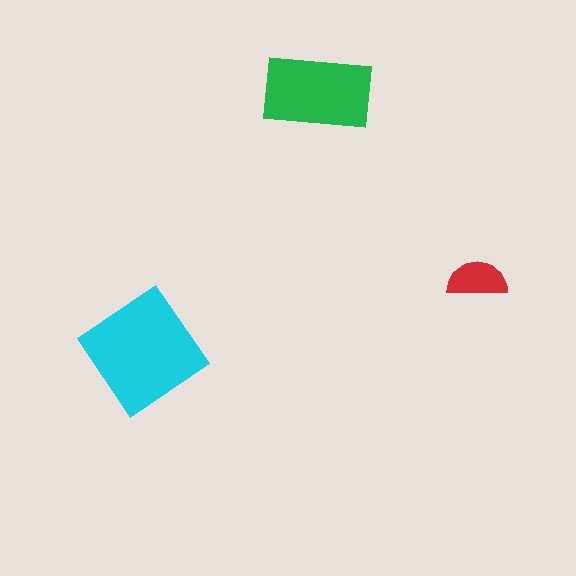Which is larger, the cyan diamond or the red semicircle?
The cyan diamond.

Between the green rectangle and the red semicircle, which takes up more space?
The green rectangle.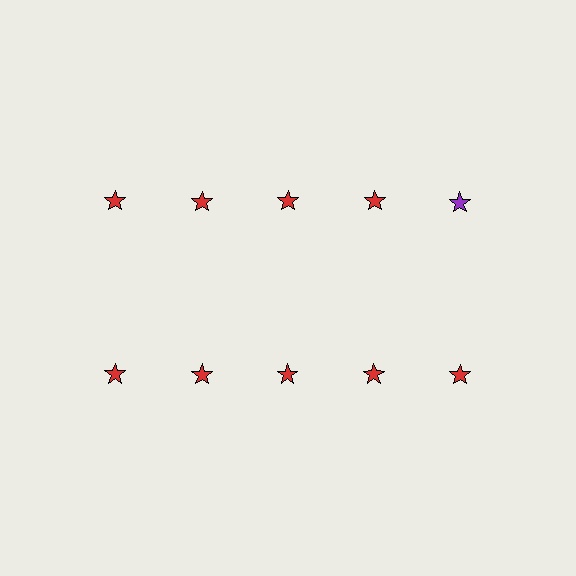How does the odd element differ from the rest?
It has a different color: purple instead of red.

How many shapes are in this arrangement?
There are 10 shapes arranged in a grid pattern.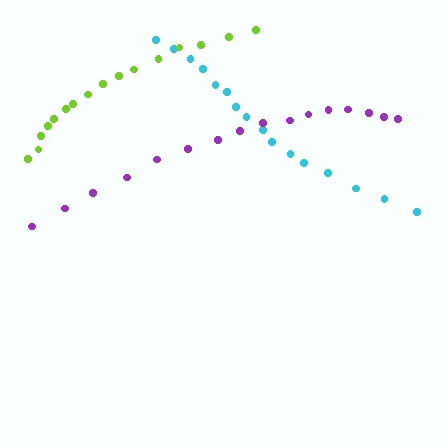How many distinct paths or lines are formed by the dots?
There are 3 distinct paths.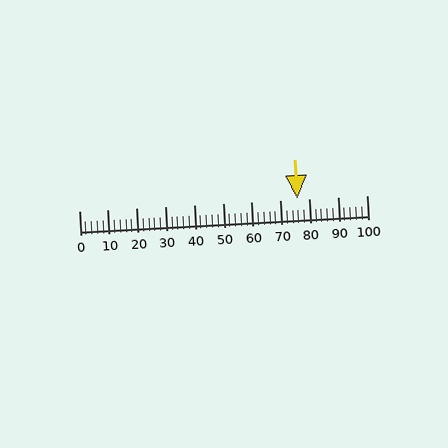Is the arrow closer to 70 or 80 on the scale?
The arrow is closer to 80.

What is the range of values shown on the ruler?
The ruler shows values from 0 to 100.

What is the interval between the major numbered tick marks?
The major tick marks are spaced 10 units apart.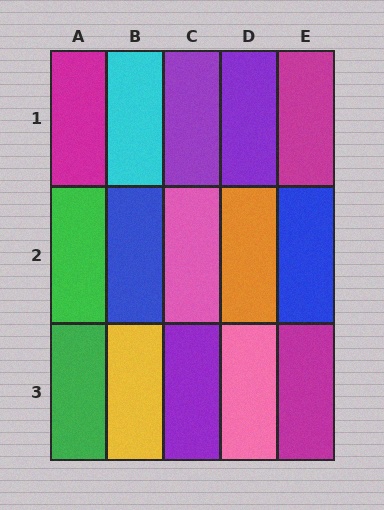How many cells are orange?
1 cell is orange.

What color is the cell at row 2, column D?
Orange.